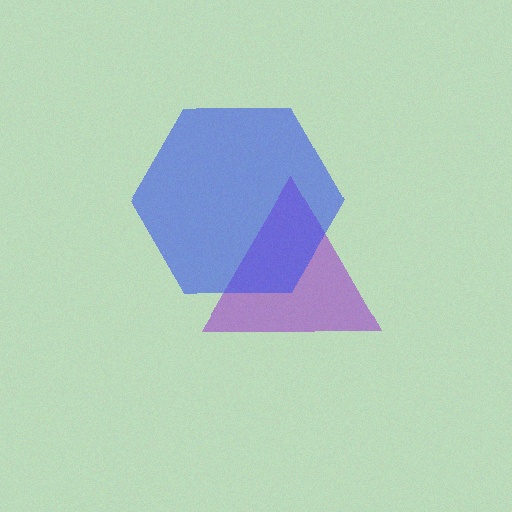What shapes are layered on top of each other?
The layered shapes are: a purple triangle, a blue hexagon.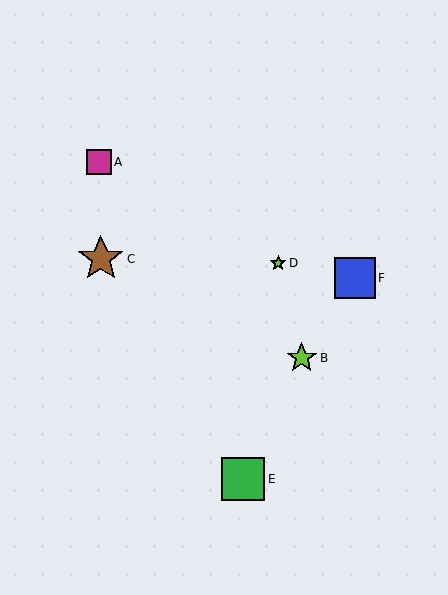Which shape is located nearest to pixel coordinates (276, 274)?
The lime star (labeled D) at (278, 263) is nearest to that location.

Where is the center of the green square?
The center of the green square is at (243, 479).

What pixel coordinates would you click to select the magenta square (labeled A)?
Click at (99, 162) to select the magenta square A.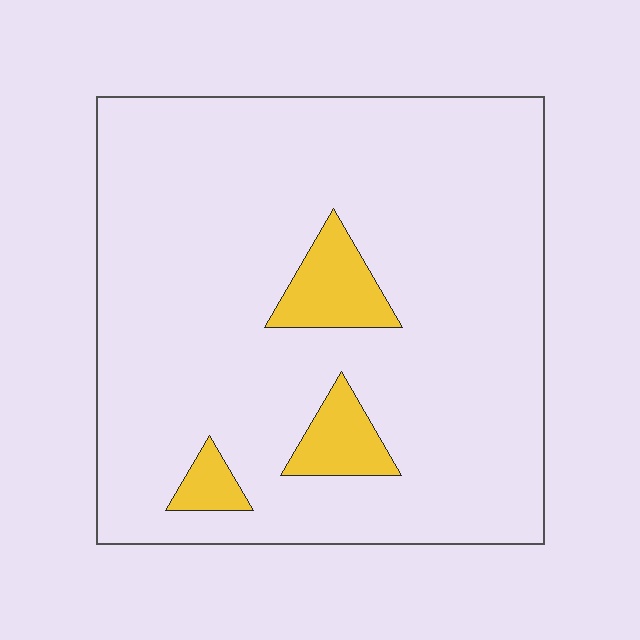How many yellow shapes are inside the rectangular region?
3.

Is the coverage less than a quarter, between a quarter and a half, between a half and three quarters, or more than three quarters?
Less than a quarter.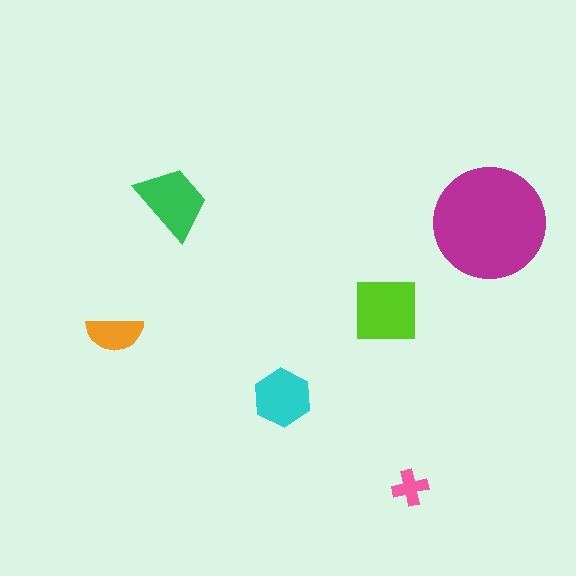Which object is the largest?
The magenta circle.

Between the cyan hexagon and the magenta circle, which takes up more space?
The magenta circle.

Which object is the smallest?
The pink cross.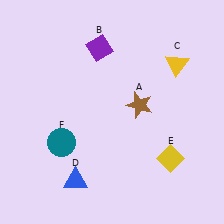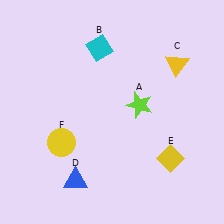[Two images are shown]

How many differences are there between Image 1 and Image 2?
There are 3 differences between the two images.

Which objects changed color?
A changed from brown to lime. B changed from purple to cyan. F changed from teal to yellow.